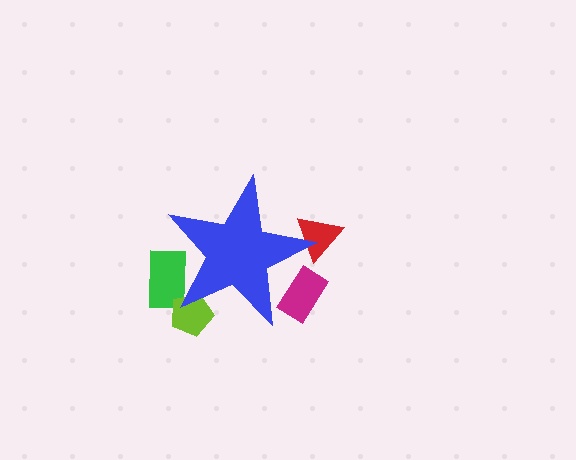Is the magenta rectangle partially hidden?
Yes, the magenta rectangle is partially hidden behind the blue star.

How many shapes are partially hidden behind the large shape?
4 shapes are partially hidden.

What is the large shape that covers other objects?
A blue star.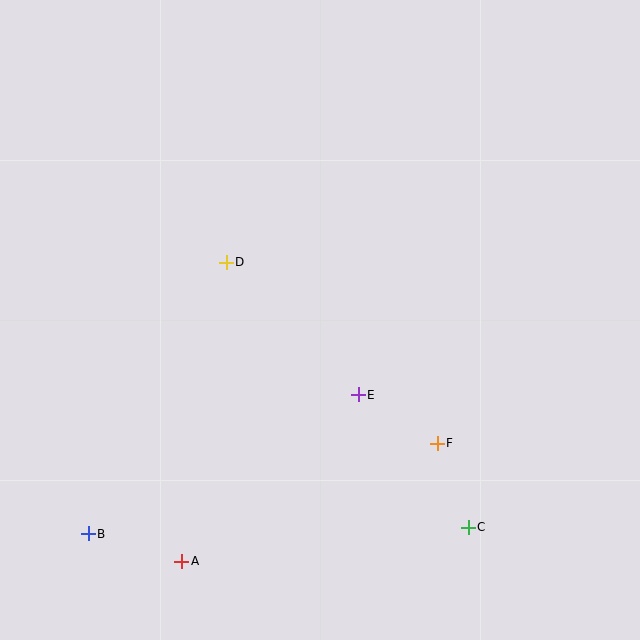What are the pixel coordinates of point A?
Point A is at (182, 561).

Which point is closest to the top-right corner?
Point E is closest to the top-right corner.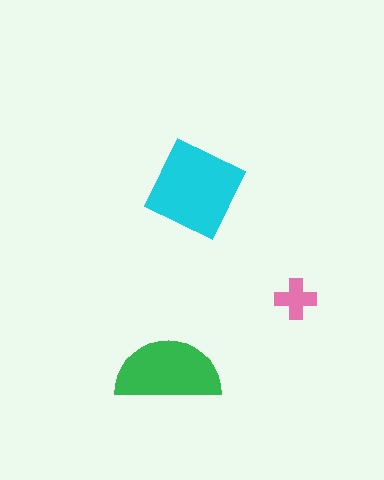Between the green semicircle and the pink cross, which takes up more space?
The green semicircle.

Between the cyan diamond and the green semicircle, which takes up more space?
The cyan diamond.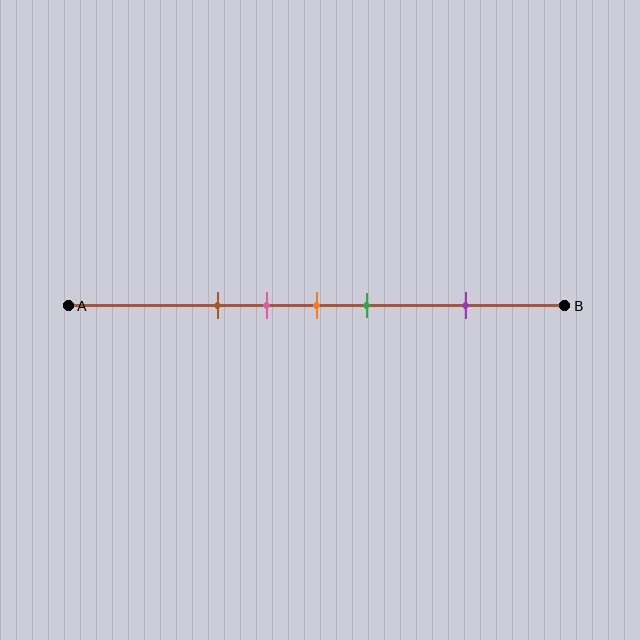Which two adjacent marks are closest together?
The pink and orange marks are the closest adjacent pair.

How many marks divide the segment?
There are 5 marks dividing the segment.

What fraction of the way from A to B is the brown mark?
The brown mark is approximately 30% (0.3) of the way from A to B.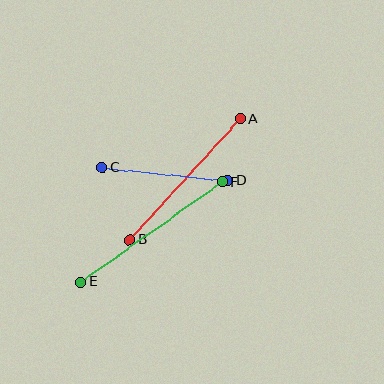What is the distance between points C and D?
The distance is approximately 126 pixels.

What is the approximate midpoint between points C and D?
The midpoint is at approximately (165, 174) pixels.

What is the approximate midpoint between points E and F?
The midpoint is at approximately (151, 232) pixels.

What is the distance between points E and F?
The distance is approximately 173 pixels.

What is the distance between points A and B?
The distance is approximately 164 pixels.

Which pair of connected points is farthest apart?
Points E and F are farthest apart.